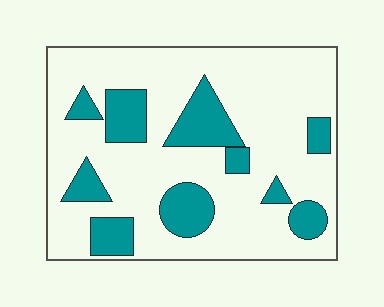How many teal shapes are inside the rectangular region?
10.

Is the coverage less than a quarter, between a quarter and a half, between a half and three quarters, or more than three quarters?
Less than a quarter.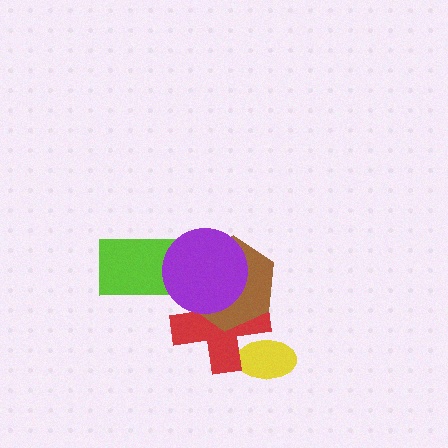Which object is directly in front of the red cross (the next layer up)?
The brown hexagon is directly in front of the red cross.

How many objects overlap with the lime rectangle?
2 objects overlap with the lime rectangle.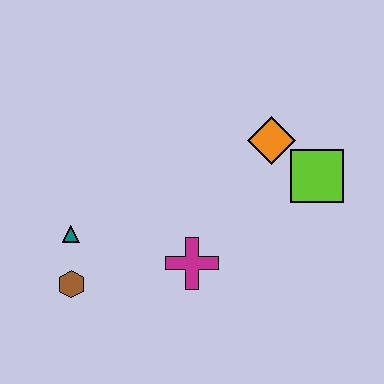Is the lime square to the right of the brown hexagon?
Yes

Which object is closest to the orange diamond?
The lime square is closest to the orange diamond.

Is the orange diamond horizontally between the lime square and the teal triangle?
Yes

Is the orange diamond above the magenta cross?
Yes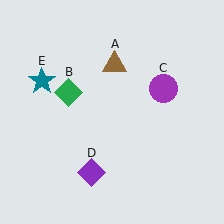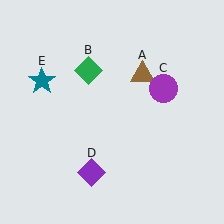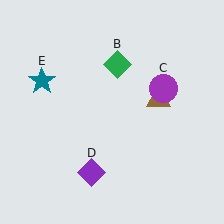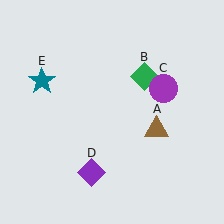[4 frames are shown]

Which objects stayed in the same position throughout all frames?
Purple circle (object C) and purple diamond (object D) and teal star (object E) remained stationary.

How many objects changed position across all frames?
2 objects changed position: brown triangle (object A), green diamond (object B).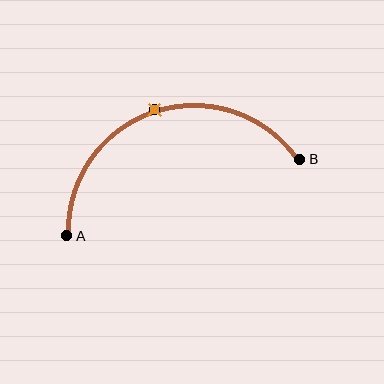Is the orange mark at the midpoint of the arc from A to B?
Yes. The orange mark lies on the arc at equal arc-length from both A and B — it is the arc midpoint.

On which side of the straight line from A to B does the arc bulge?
The arc bulges above the straight line connecting A and B.